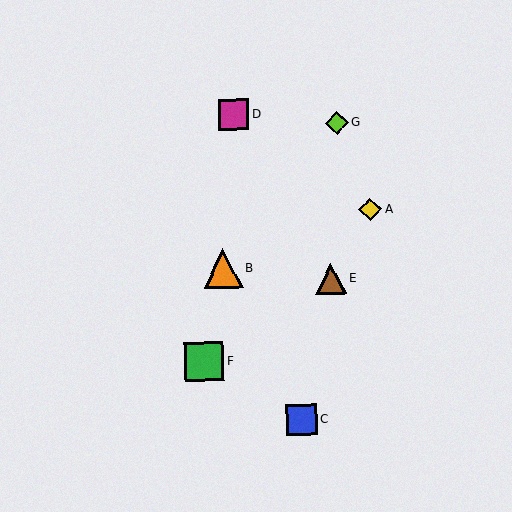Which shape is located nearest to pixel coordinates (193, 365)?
The green square (labeled F) at (204, 362) is nearest to that location.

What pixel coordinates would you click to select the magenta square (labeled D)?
Click at (233, 115) to select the magenta square D.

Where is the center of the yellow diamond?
The center of the yellow diamond is at (370, 209).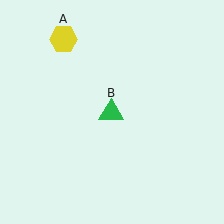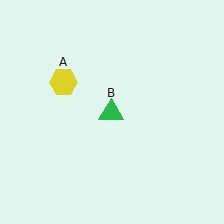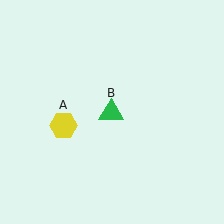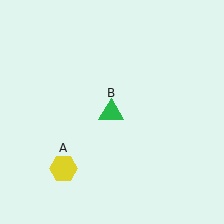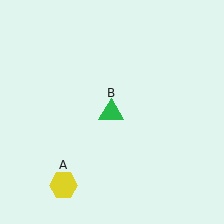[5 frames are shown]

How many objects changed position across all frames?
1 object changed position: yellow hexagon (object A).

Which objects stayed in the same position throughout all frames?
Green triangle (object B) remained stationary.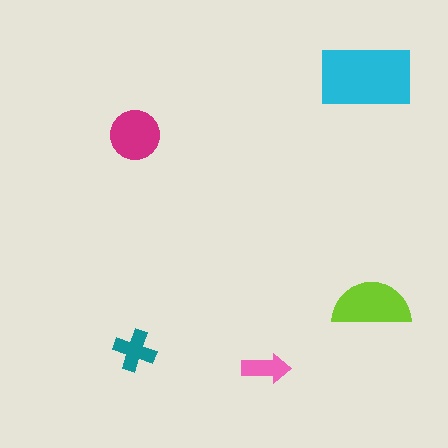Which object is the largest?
The cyan rectangle.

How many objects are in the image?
There are 5 objects in the image.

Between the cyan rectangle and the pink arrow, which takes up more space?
The cyan rectangle.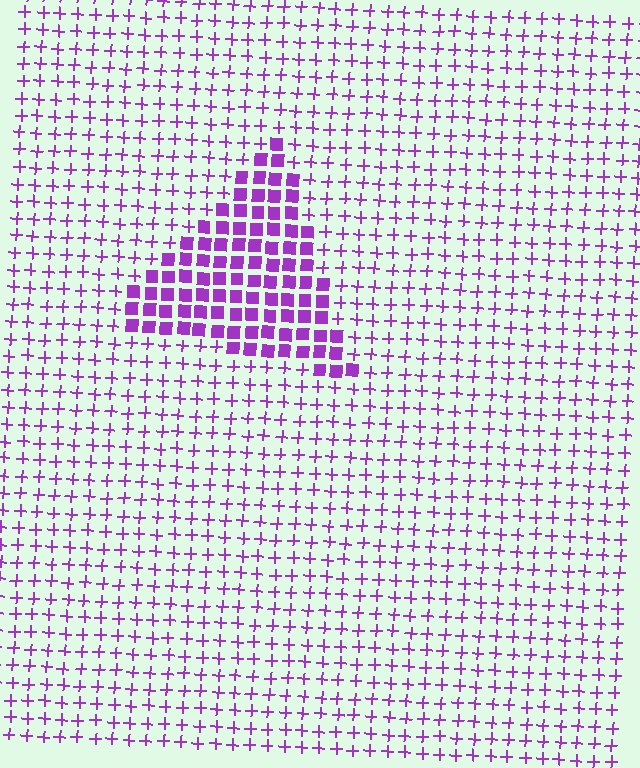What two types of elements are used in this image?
The image uses squares inside the triangle region and plus signs outside it.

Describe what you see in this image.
The image is filled with small purple elements arranged in a uniform grid. A triangle-shaped region contains squares, while the surrounding area contains plus signs. The boundary is defined purely by the change in element shape.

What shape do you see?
I see a triangle.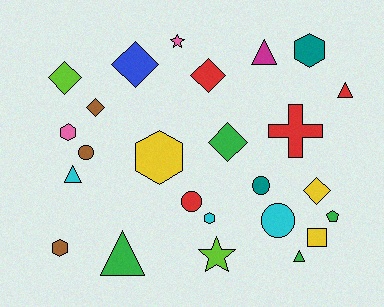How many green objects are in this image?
There are 4 green objects.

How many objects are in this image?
There are 25 objects.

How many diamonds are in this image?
There are 6 diamonds.